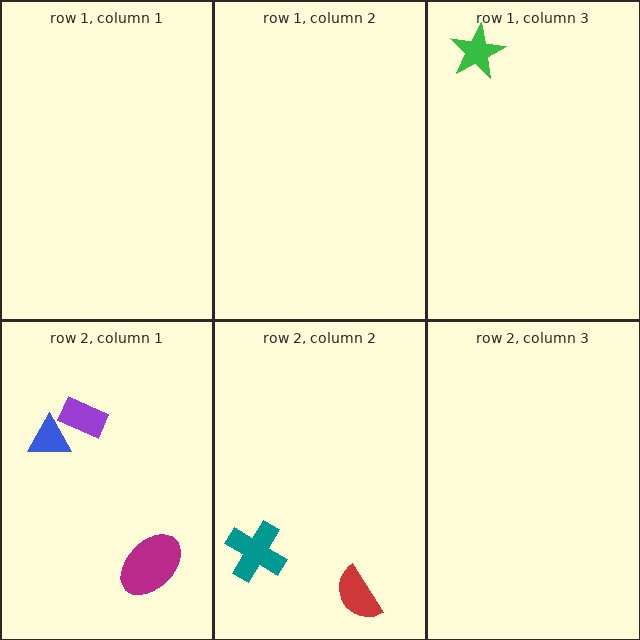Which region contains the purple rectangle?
The row 2, column 1 region.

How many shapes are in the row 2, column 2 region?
2.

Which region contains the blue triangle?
The row 2, column 1 region.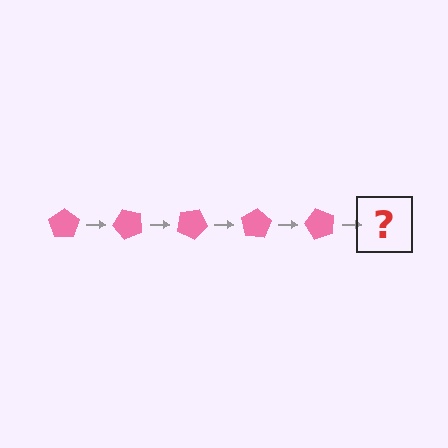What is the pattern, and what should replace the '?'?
The pattern is that the pentagon rotates 50 degrees each step. The '?' should be a pink pentagon rotated 250 degrees.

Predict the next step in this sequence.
The next step is a pink pentagon rotated 250 degrees.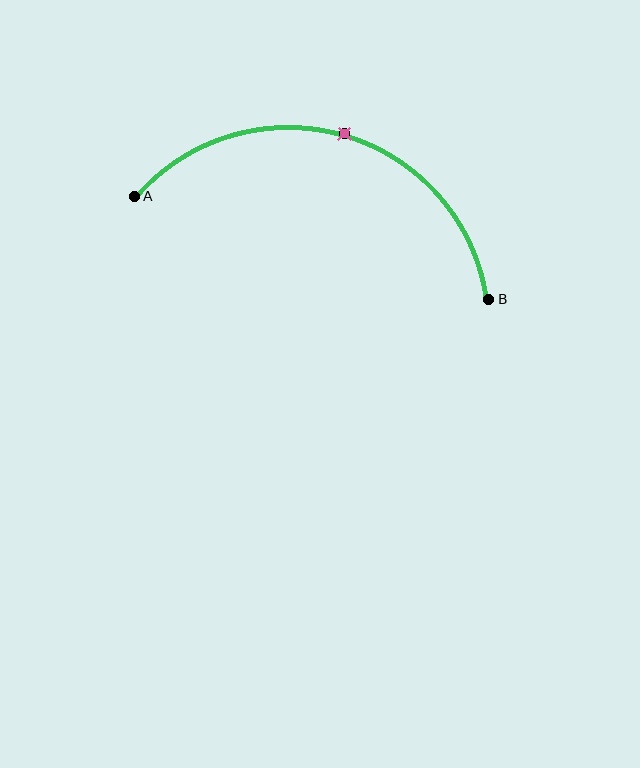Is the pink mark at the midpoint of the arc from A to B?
Yes. The pink mark lies on the arc at equal arc-length from both A and B — it is the arc midpoint.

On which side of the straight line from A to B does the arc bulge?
The arc bulges above the straight line connecting A and B.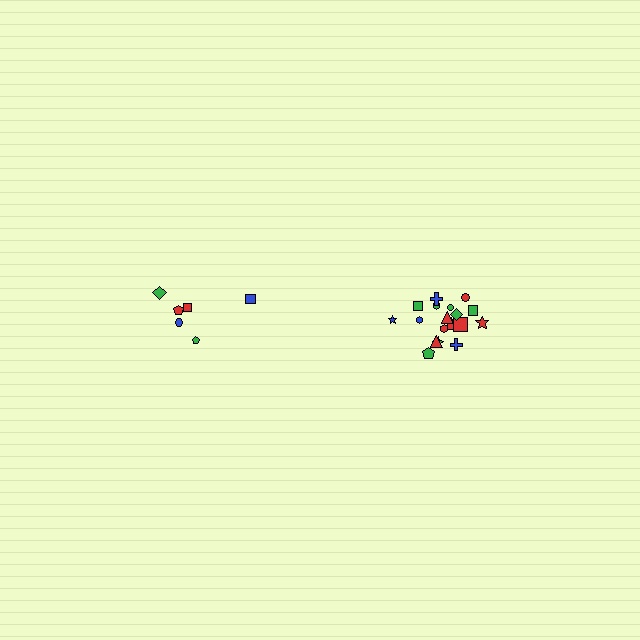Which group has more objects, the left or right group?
The right group.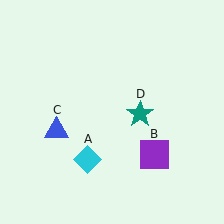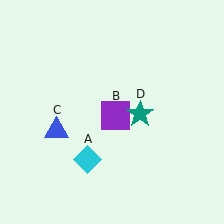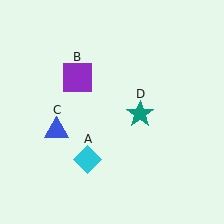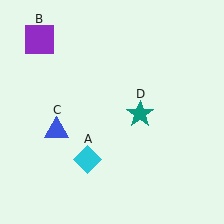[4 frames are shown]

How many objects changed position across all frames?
1 object changed position: purple square (object B).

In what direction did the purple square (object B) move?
The purple square (object B) moved up and to the left.